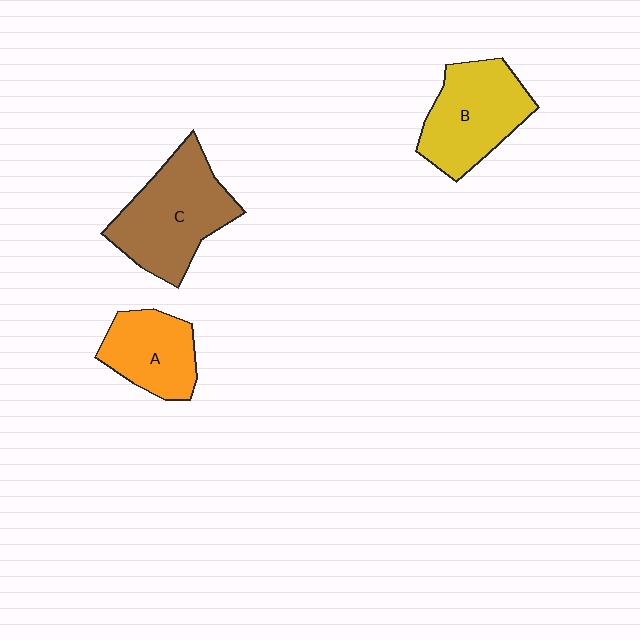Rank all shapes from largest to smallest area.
From largest to smallest: C (brown), B (yellow), A (orange).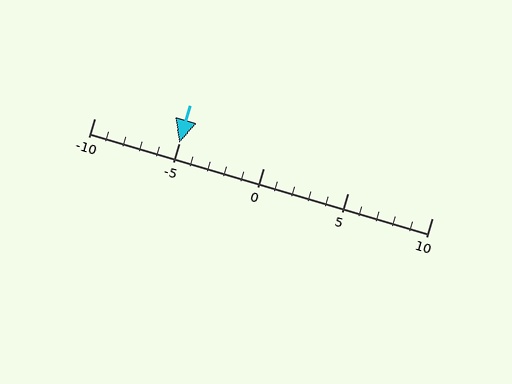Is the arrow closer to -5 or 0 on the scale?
The arrow is closer to -5.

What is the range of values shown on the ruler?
The ruler shows values from -10 to 10.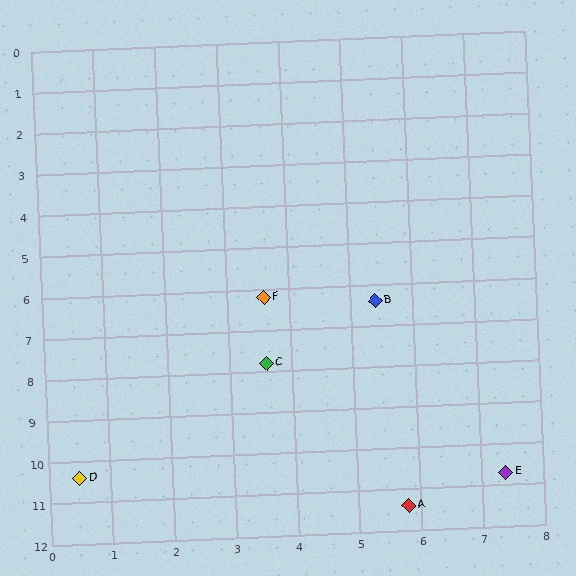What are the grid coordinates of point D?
Point D is at approximately (0.5, 10.4).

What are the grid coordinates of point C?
Point C is at approximately (3.6, 7.8).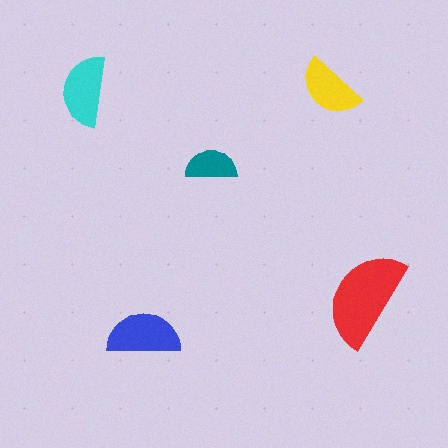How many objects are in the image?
There are 5 objects in the image.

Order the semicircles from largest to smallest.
the red one, the blue one, the cyan one, the yellow one, the teal one.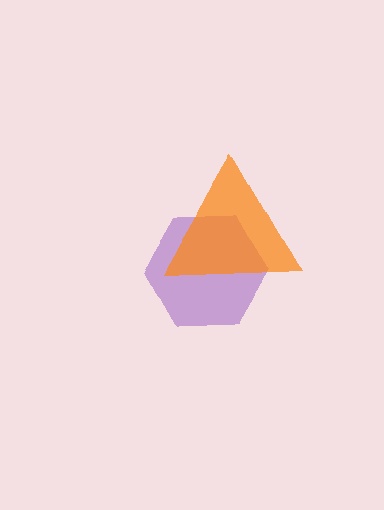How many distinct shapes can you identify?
There are 2 distinct shapes: a purple hexagon, an orange triangle.